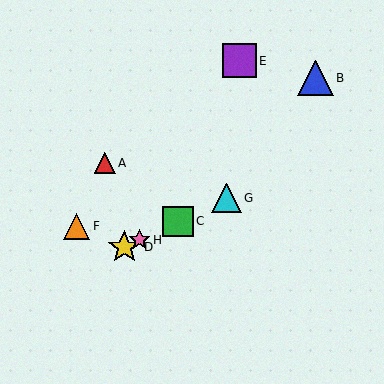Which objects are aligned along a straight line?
Objects C, D, G, H are aligned along a straight line.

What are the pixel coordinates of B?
Object B is at (316, 78).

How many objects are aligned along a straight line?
4 objects (C, D, G, H) are aligned along a straight line.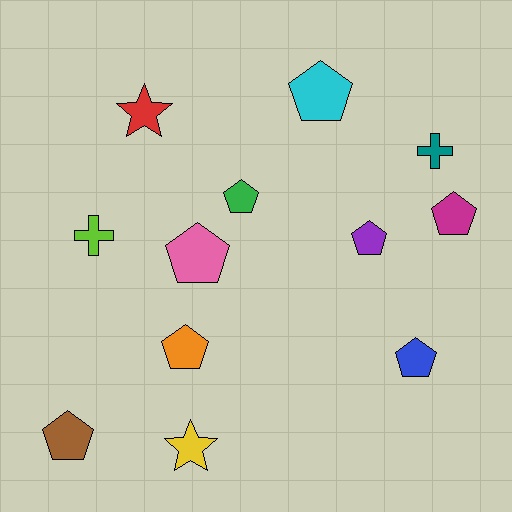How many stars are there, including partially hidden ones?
There are 2 stars.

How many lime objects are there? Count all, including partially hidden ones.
There is 1 lime object.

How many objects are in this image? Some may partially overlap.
There are 12 objects.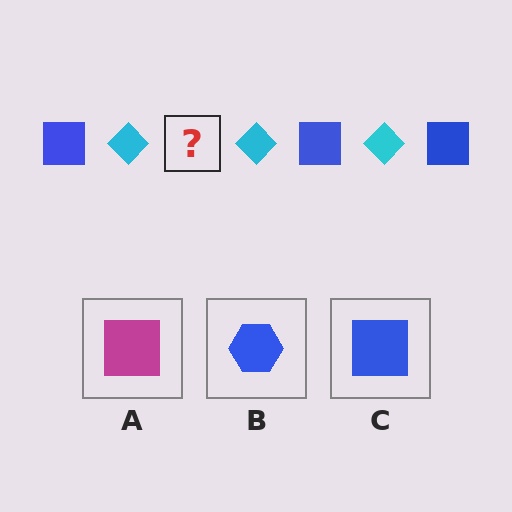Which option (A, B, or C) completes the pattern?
C.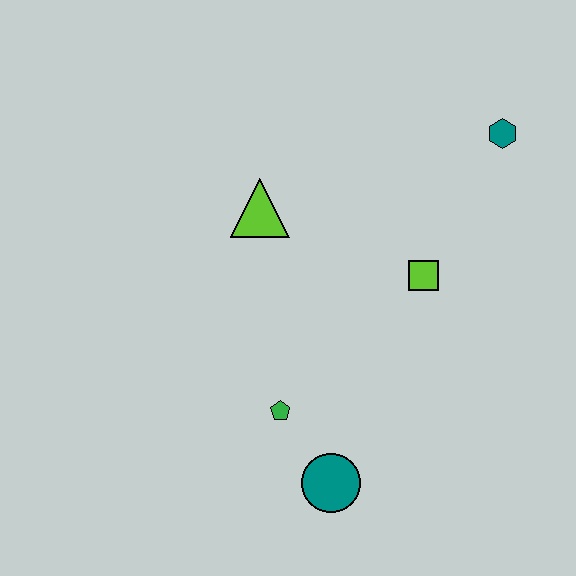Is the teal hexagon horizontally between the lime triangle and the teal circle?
No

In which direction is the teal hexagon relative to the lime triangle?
The teal hexagon is to the right of the lime triangle.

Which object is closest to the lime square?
The teal hexagon is closest to the lime square.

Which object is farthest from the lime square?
The teal circle is farthest from the lime square.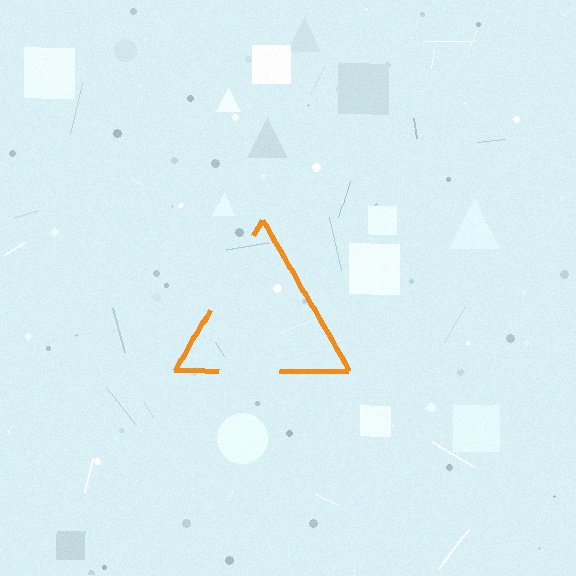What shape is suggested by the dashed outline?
The dashed outline suggests a triangle.